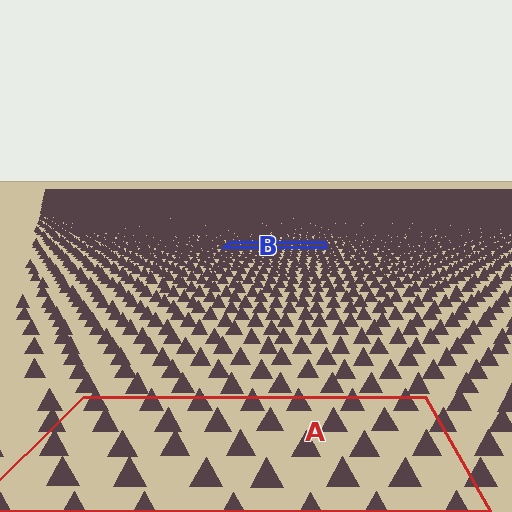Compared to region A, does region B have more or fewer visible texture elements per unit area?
Region B has more texture elements per unit area — they are packed more densely because it is farther away.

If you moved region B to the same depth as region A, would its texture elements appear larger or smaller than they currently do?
They would appear larger. At a closer depth, the same texture elements are projected at a bigger on-screen size.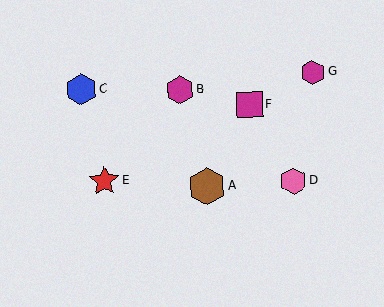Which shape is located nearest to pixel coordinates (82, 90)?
The blue hexagon (labeled C) at (81, 90) is nearest to that location.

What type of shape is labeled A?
Shape A is a brown hexagon.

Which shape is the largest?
The brown hexagon (labeled A) is the largest.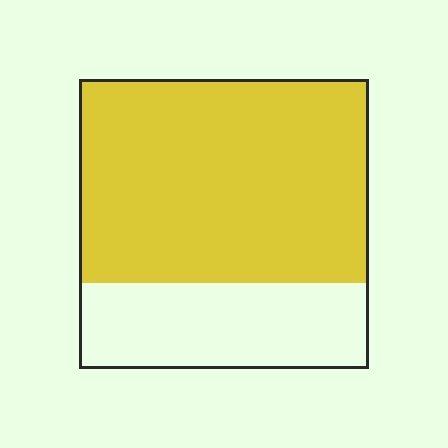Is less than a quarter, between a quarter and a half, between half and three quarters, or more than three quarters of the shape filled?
Between half and three quarters.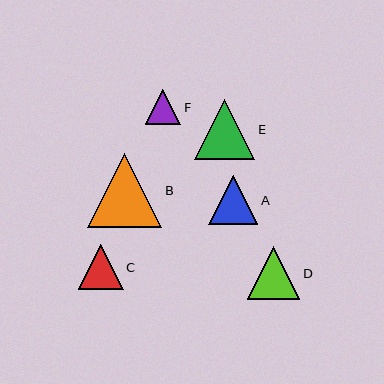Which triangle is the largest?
Triangle B is the largest with a size of approximately 74 pixels.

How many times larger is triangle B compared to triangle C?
Triangle B is approximately 1.6 times the size of triangle C.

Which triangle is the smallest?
Triangle F is the smallest with a size of approximately 35 pixels.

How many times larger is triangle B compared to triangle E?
Triangle B is approximately 1.2 times the size of triangle E.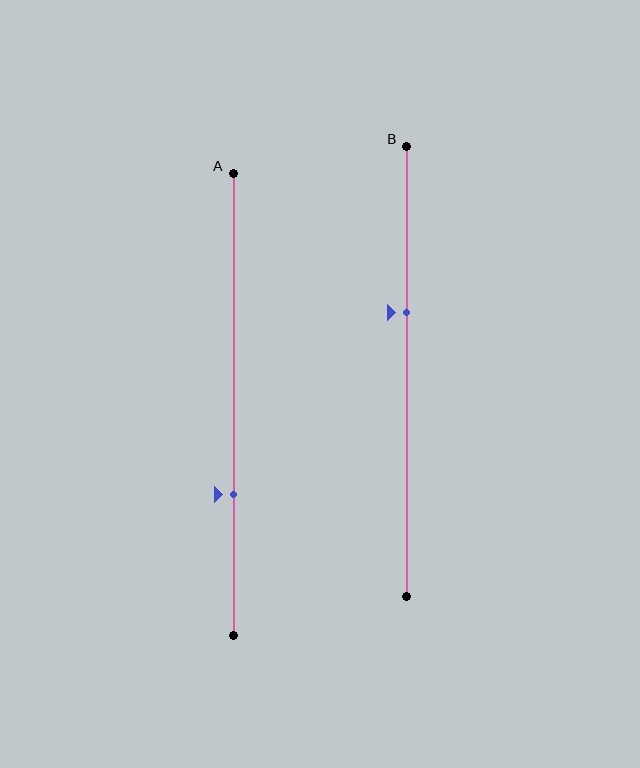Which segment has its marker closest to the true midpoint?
Segment B has its marker closest to the true midpoint.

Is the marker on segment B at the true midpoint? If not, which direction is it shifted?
No, the marker on segment B is shifted upward by about 13% of the segment length.